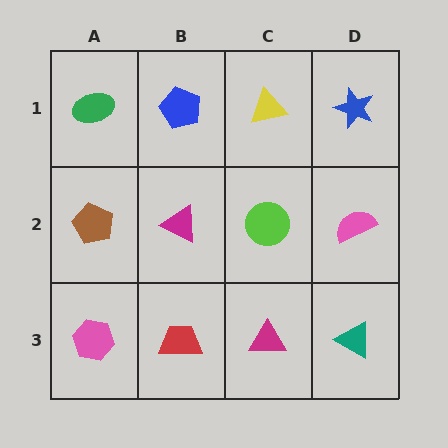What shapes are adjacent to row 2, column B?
A blue pentagon (row 1, column B), a red trapezoid (row 3, column B), a brown pentagon (row 2, column A), a lime circle (row 2, column C).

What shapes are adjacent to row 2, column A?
A green ellipse (row 1, column A), a pink hexagon (row 3, column A), a magenta triangle (row 2, column B).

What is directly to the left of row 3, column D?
A magenta triangle.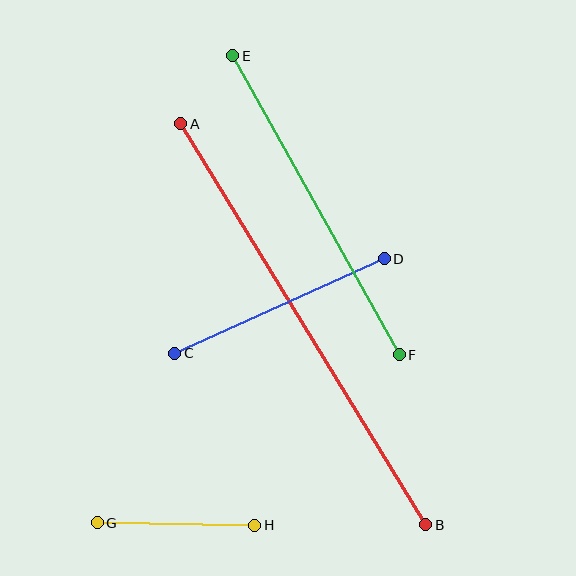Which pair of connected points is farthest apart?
Points A and B are farthest apart.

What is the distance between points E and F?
The distance is approximately 342 pixels.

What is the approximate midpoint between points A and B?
The midpoint is at approximately (303, 324) pixels.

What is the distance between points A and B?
The distance is approximately 470 pixels.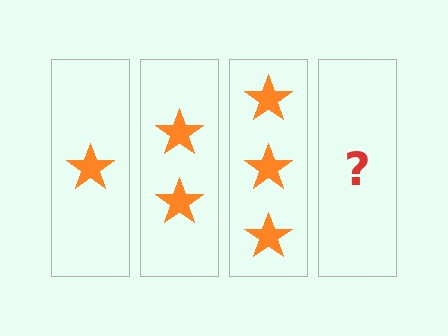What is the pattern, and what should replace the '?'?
The pattern is that each step adds one more star. The '?' should be 4 stars.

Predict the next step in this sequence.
The next step is 4 stars.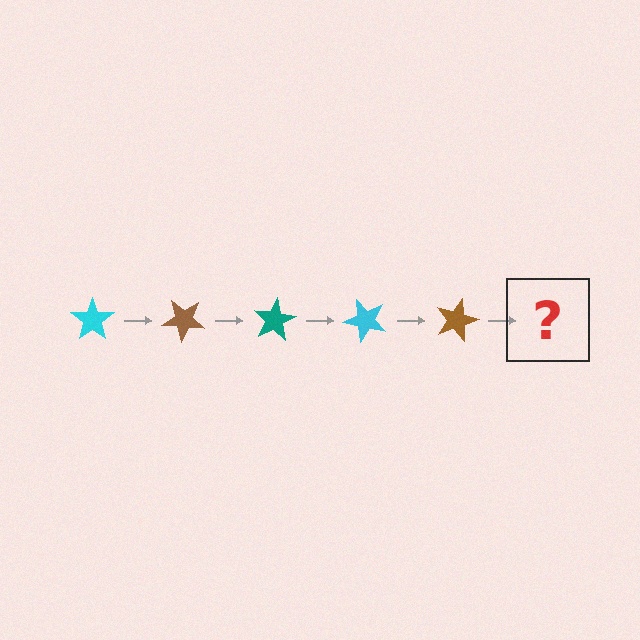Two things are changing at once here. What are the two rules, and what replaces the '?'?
The two rules are that it rotates 40 degrees each step and the color cycles through cyan, brown, and teal. The '?' should be a teal star, rotated 200 degrees from the start.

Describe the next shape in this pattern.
It should be a teal star, rotated 200 degrees from the start.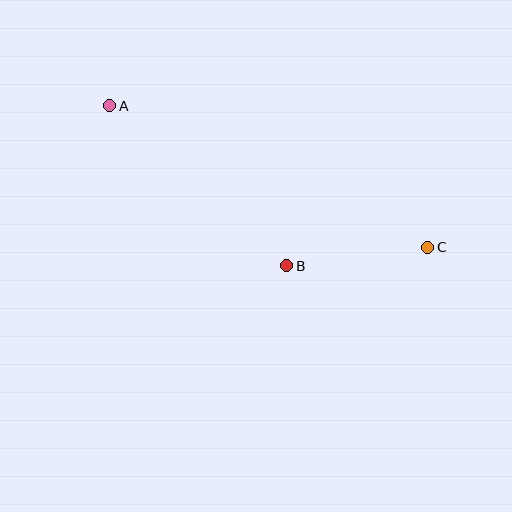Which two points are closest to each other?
Points B and C are closest to each other.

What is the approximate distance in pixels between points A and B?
The distance between A and B is approximately 238 pixels.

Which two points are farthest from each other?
Points A and C are farthest from each other.